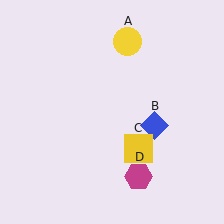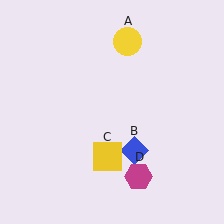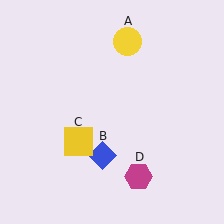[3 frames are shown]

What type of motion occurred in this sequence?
The blue diamond (object B), yellow square (object C) rotated clockwise around the center of the scene.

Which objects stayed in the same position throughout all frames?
Yellow circle (object A) and magenta hexagon (object D) remained stationary.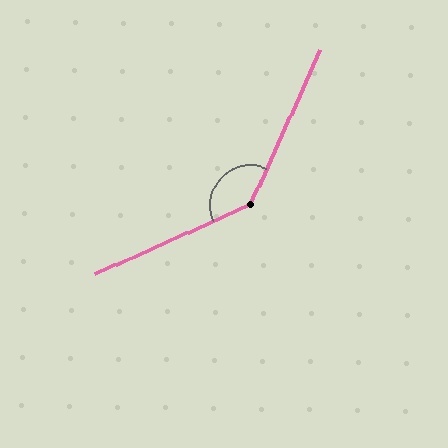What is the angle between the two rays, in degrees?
Approximately 138 degrees.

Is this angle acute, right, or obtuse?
It is obtuse.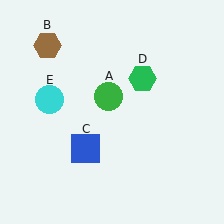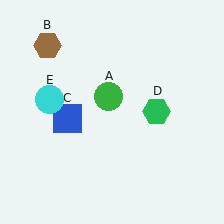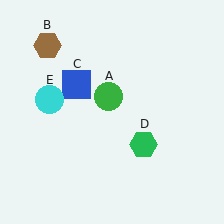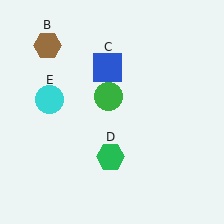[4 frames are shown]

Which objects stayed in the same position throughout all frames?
Green circle (object A) and brown hexagon (object B) and cyan circle (object E) remained stationary.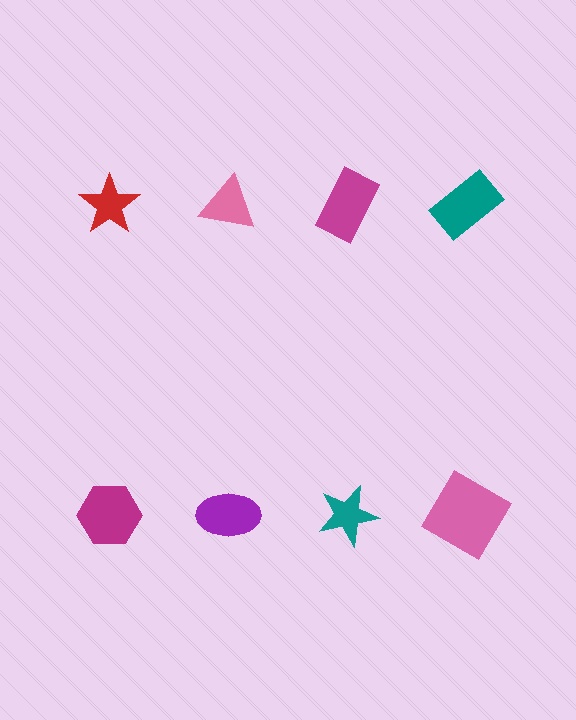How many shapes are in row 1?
4 shapes.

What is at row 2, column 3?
A teal star.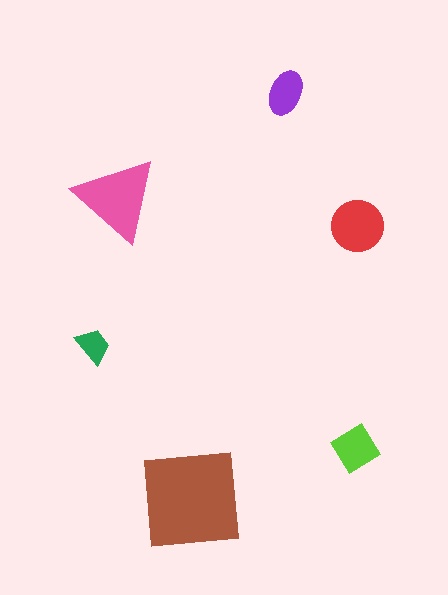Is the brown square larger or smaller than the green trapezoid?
Larger.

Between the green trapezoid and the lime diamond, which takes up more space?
The lime diamond.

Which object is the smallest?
The green trapezoid.